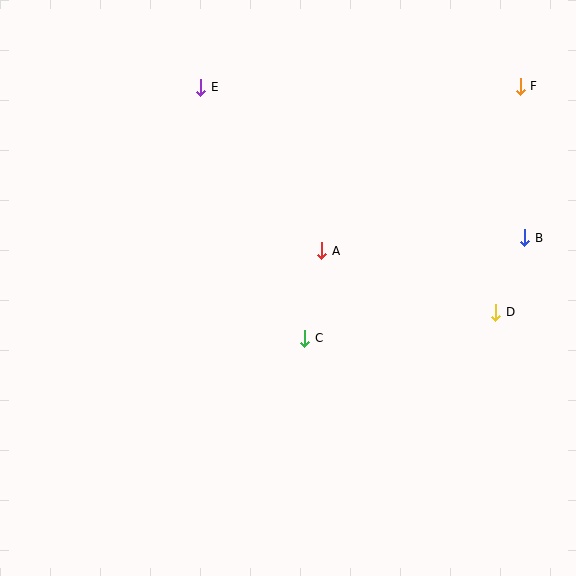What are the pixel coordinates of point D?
Point D is at (496, 312).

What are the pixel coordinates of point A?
Point A is at (322, 251).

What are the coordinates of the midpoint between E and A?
The midpoint between E and A is at (261, 169).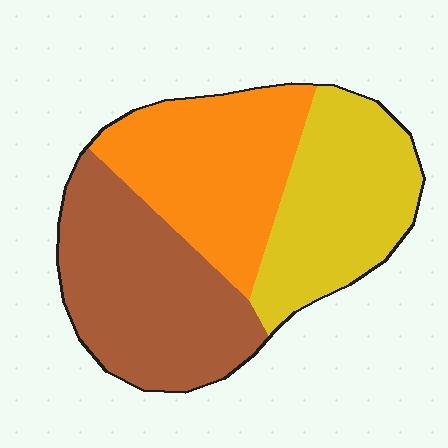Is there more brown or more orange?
Brown.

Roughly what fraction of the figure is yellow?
Yellow covers about 30% of the figure.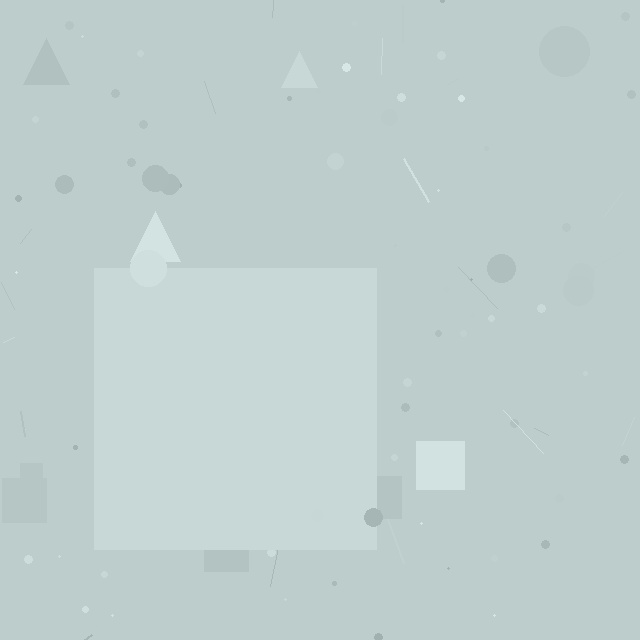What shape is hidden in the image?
A square is hidden in the image.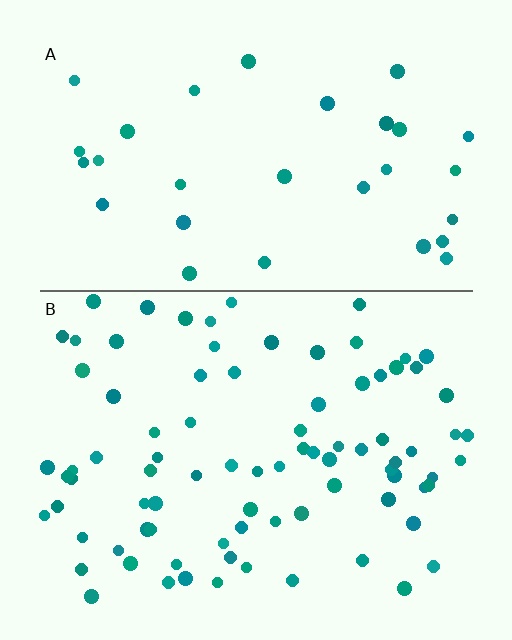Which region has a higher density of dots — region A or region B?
B (the bottom).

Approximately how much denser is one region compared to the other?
Approximately 2.7× — region B over region A.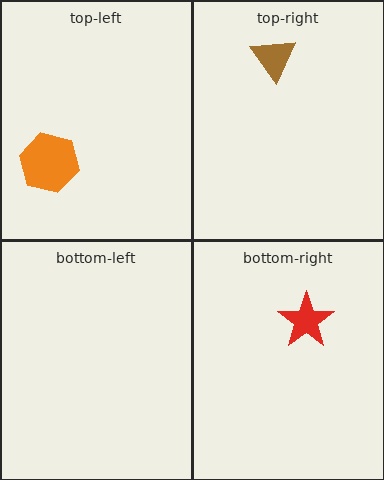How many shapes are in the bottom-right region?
1.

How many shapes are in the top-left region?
1.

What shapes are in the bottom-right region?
The red star.